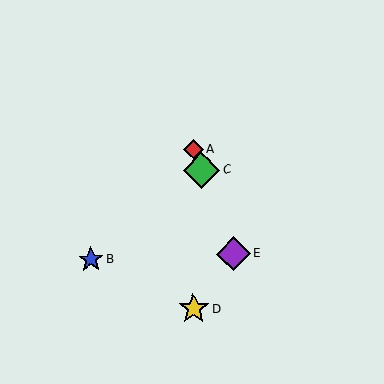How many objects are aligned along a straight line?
3 objects (A, C, E) are aligned along a straight line.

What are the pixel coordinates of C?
Object C is at (201, 170).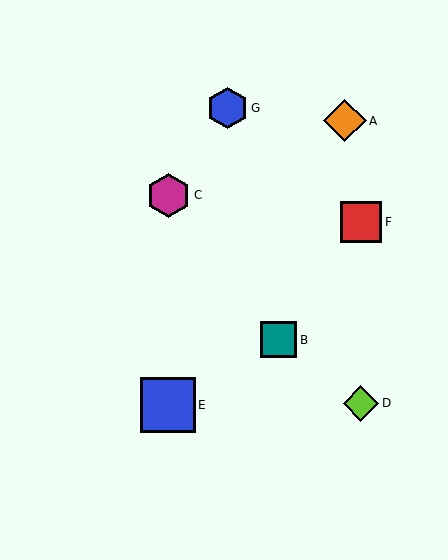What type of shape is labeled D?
Shape D is a lime diamond.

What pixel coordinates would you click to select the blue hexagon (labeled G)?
Click at (227, 108) to select the blue hexagon G.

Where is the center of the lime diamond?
The center of the lime diamond is at (361, 403).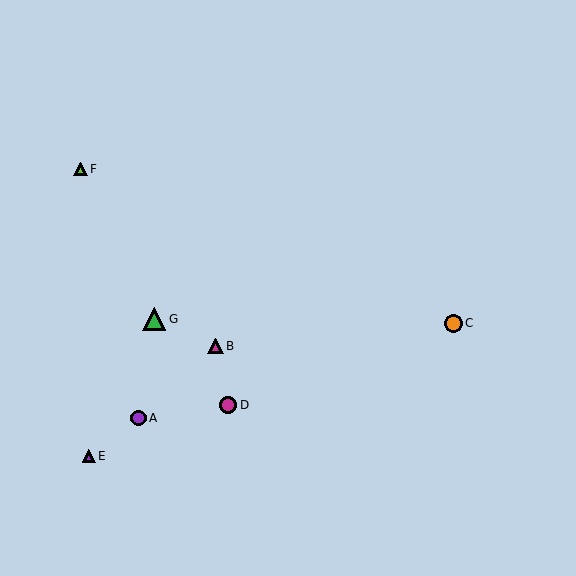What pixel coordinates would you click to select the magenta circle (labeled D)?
Click at (228, 405) to select the magenta circle D.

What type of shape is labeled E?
Shape E is a purple triangle.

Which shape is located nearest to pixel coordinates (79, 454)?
The purple triangle (labeled E) at (89, 456) is nearest to that location.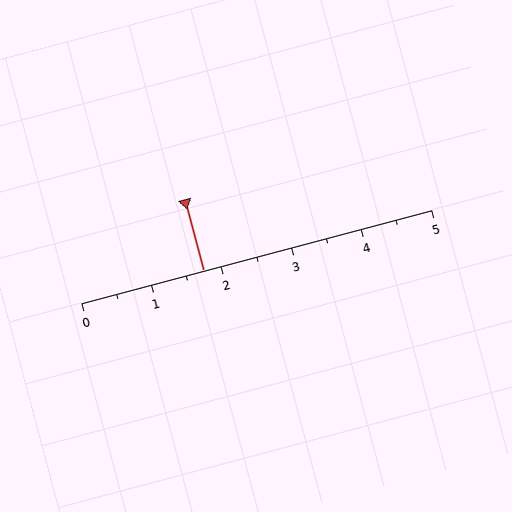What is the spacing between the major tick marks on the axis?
The major ticks are spaced 1 apart.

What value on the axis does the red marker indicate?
The marker indicates approximately 1.8.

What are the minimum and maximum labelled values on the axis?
The axis runs from 0 to 5.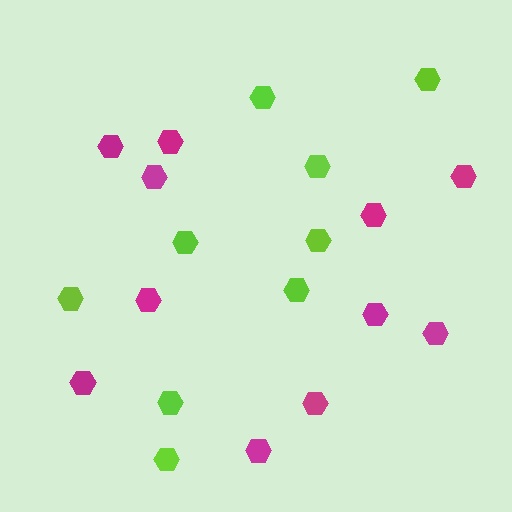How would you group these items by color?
There are 2 groups: one group of magenta hexagons (11) and one group of lime hexagons (9).